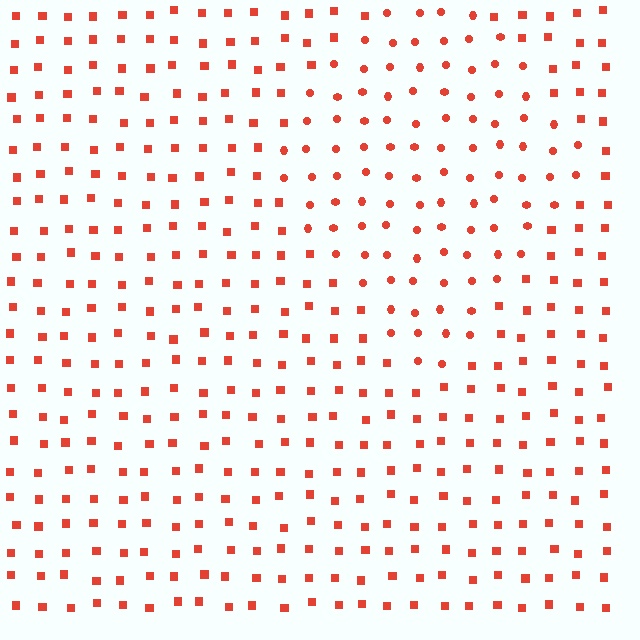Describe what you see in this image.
The image is filled with small red elements arranged in a uniform grid. A diamond-shaped region contains circles, while the surrounding area contains squares. The boundary is defined purely by the change in element shape.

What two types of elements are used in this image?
The image uses circles inside the diamond region and squares outside it.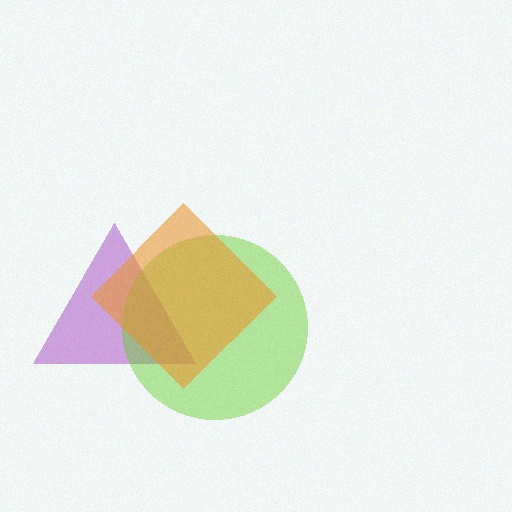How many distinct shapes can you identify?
There are 3 distinct shapes: a purple triangle, a lime circle, an orange diamond.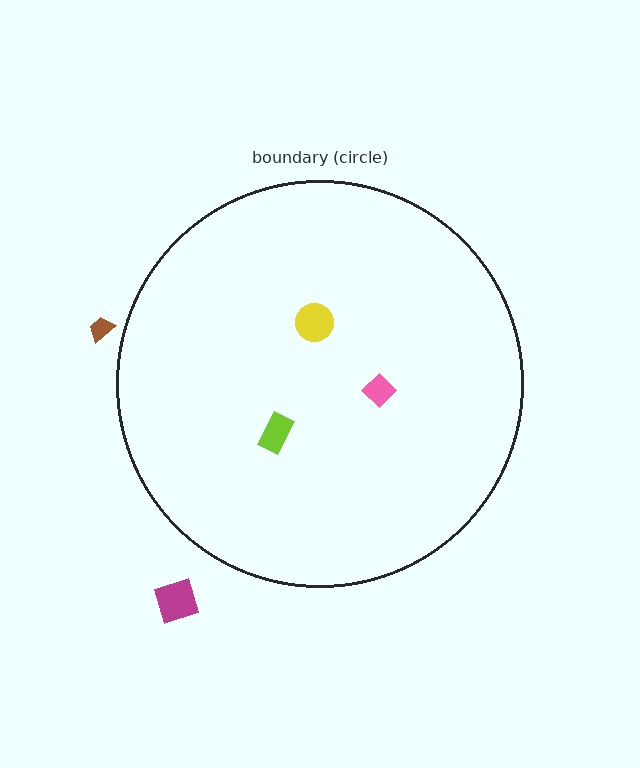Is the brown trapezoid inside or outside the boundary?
Outside.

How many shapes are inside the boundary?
3 inside, 2 outside.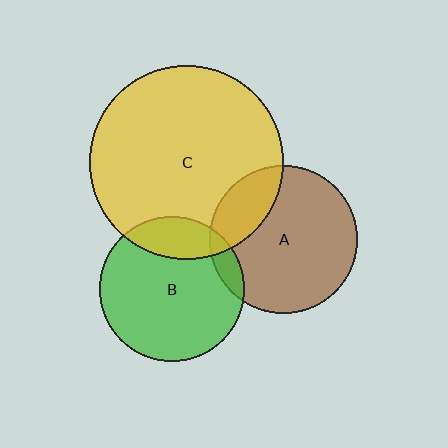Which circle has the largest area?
Circle C (yellow).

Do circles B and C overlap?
Yes.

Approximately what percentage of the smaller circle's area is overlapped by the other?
Approximately 20%.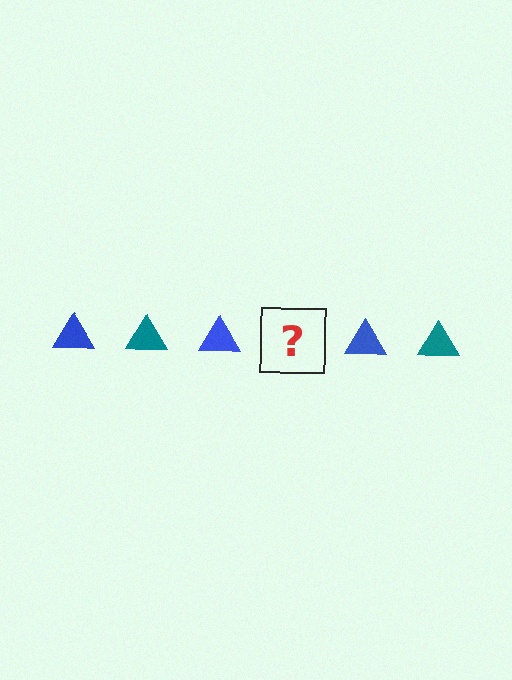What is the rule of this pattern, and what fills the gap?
The rule is that the pattern cycles through blue, teal triangles. The gap should be filled with a teal triangle.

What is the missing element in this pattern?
The missing element is a teal triangle.